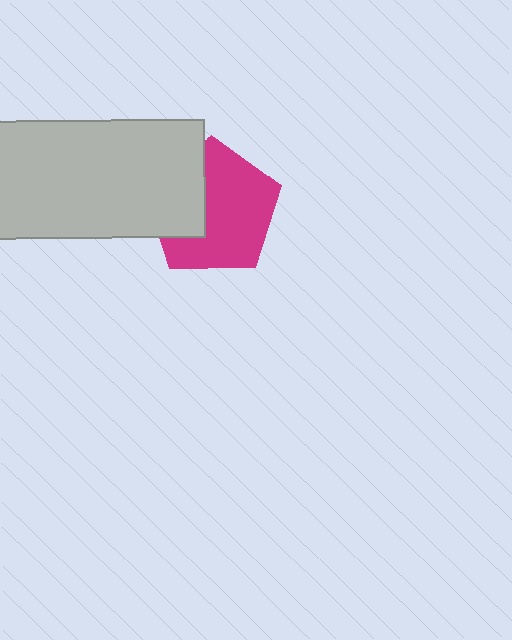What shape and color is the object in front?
The object in front is a light gray rectangle.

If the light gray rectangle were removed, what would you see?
You would see the complete magenta pentagon.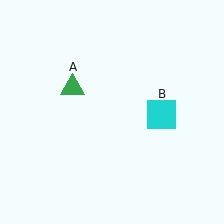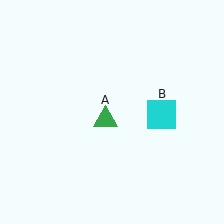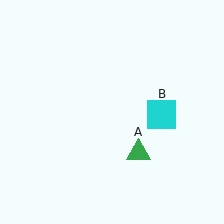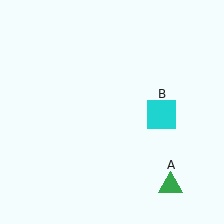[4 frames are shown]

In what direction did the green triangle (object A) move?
The green triangle (object A) moved down and to the right.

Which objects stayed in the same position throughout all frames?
Cyan square (object B) remained stationary.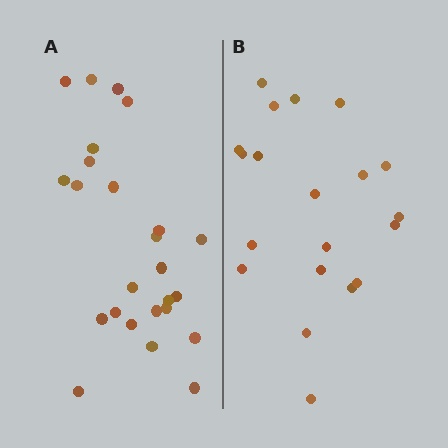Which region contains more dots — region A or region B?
Region A (the left region) has more dots.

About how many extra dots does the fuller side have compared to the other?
Region A has about 5 more dots than region B.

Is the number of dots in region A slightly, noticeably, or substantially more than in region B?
Region A has noticeably more, but not dramatically so. The ratio is roughly 1.2 to 1.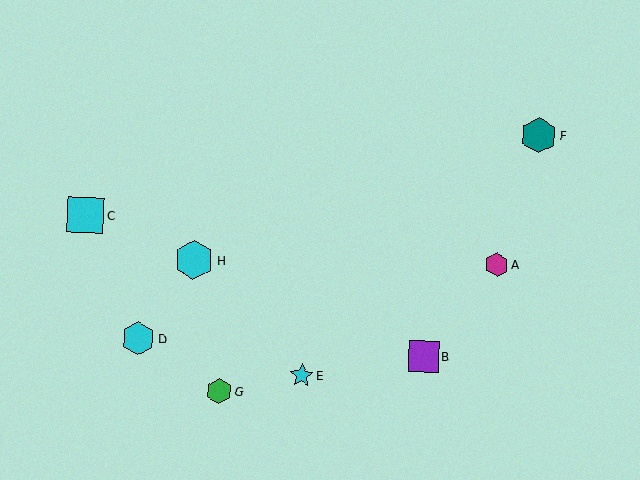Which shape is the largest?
The cyan hexagon (labeled H) is the largest.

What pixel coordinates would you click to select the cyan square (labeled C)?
Click at (86, 215) to select the cyan square C.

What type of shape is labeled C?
Shape C is a cyan square.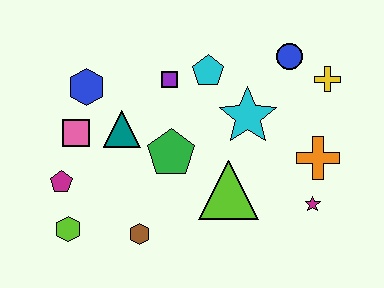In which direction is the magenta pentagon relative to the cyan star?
The magenta pentagon is to the left of the cyan star.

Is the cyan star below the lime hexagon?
No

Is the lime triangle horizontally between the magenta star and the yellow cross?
No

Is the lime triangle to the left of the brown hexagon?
No